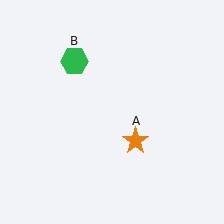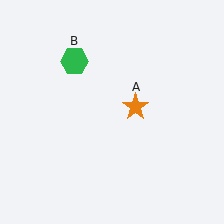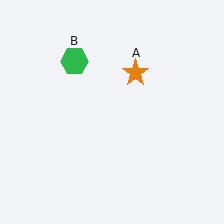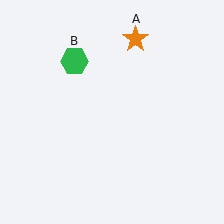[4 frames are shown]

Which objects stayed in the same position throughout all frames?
Green hexagon (object B) remained stationary.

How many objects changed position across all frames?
1 object changed position: orange star (object A).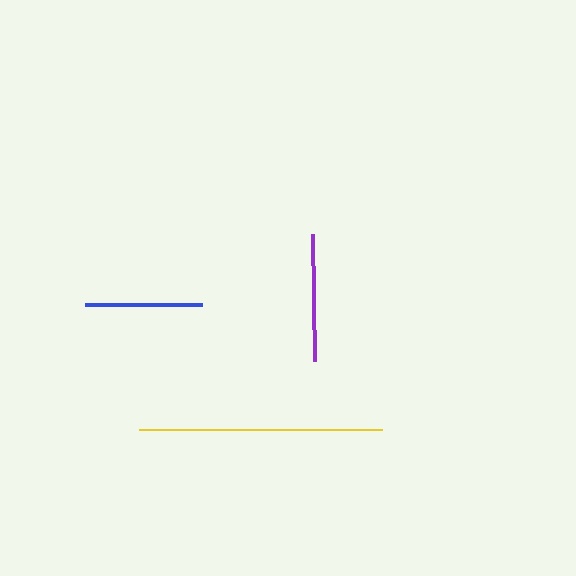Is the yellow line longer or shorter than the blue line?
The yellow line is longer than the blue line.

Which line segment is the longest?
The yellow line is the longest at approximately 244 pixels.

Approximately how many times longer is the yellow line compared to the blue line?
The yellow line is approximately 2.1 times the length of the blue line.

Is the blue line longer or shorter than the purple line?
The purple line is longer than the blue line.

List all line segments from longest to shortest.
From longest to shortest: yellow, purple, blue.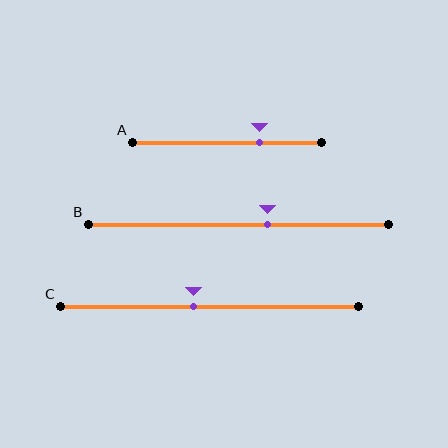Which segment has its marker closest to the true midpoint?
Segment C has its marker closest to the true midpoint.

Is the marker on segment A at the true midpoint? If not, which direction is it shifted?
No, the marker on segment A is shifted to the right by about 17% of the segment length.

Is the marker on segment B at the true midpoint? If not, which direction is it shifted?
No, the marker on segment B is shifted to the right by about 10% of the segment length.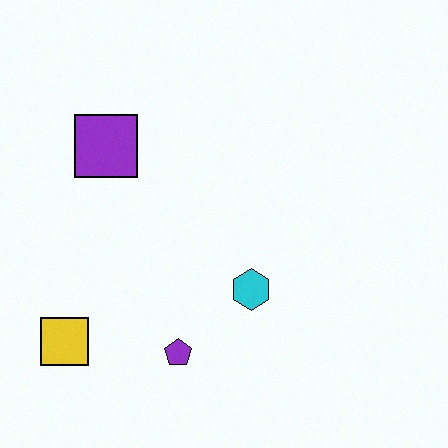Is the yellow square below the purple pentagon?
No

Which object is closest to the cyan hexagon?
The purple pentagon is closest to the cyan hexagon.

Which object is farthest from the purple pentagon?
The purple square is farthest from the purple pentagon.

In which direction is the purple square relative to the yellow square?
The purple square is above the yellow square.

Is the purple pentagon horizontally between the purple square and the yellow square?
No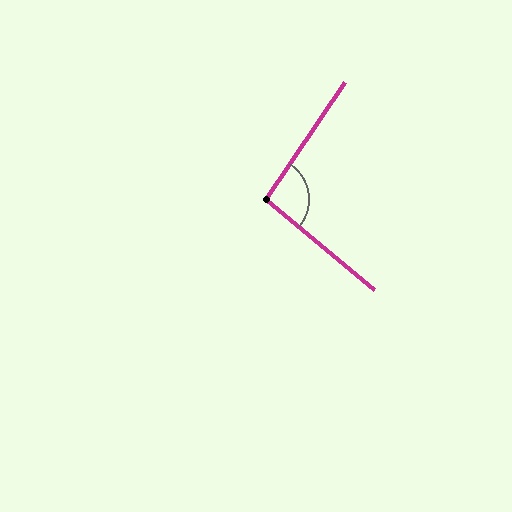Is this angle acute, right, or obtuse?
It is obtuse.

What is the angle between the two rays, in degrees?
Approximately 96 degrees.